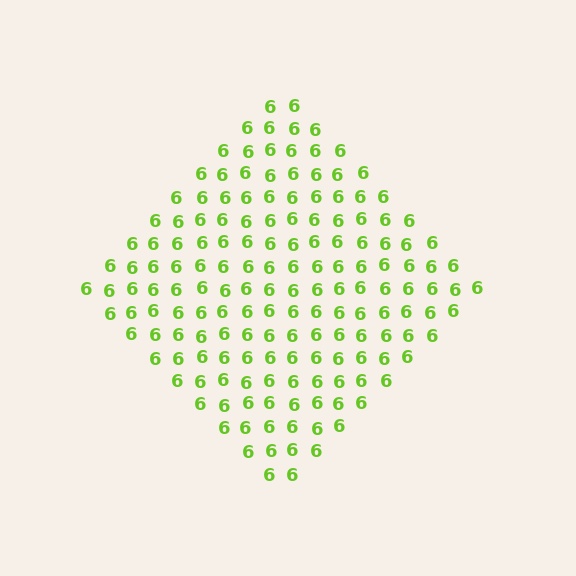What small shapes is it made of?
It is made of small digit 6's.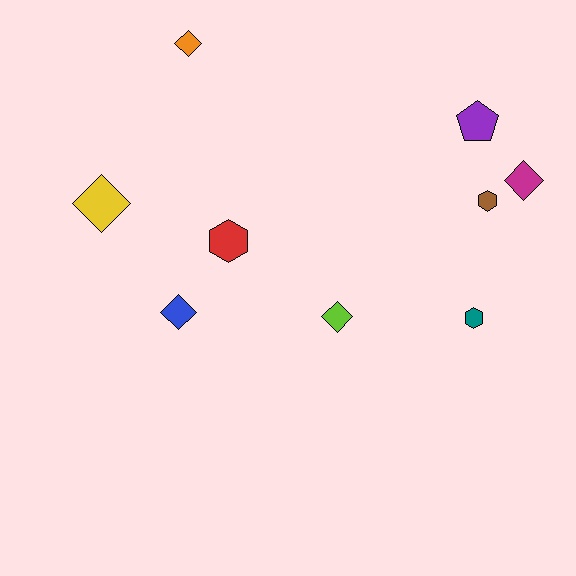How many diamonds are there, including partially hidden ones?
There are 5 diamonds.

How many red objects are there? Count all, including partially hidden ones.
There is 1 red object.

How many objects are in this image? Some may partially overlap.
There are 9 objects.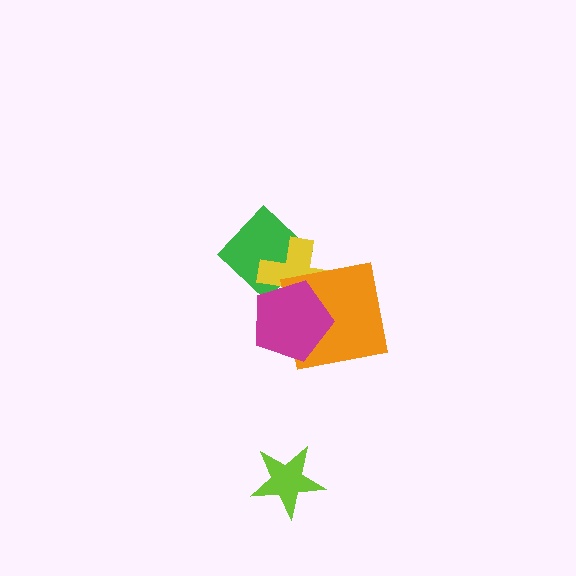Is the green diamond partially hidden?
Yes, it is partially covered by another shape.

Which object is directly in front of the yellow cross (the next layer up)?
The orange square is directly in front of the yellow cross.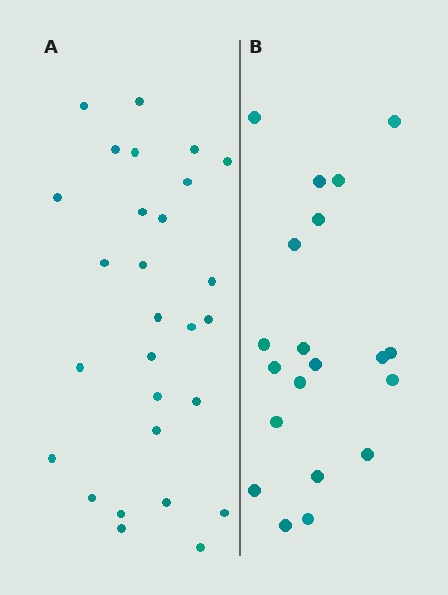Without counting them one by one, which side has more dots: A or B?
Region A (the left region) has more dots.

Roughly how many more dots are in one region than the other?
Region A has roughly 8 or so more dots than region B.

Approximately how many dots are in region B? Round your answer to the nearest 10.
About 20 dots.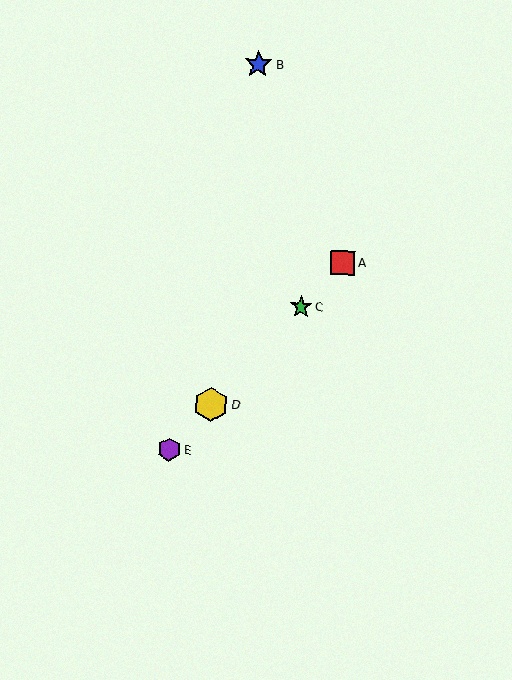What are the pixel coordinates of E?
Object E is at (169, 449).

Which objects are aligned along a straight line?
Objects A, C, D, E are aligned along a straight line.